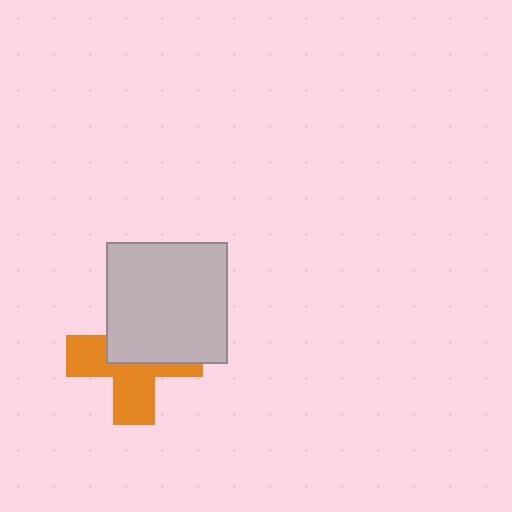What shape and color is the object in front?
The object in front is a light gray square.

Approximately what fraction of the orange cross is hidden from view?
Roughly 48% of the orange cross is hidden behind the light gray square.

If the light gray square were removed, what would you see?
You would see the complete orange cross.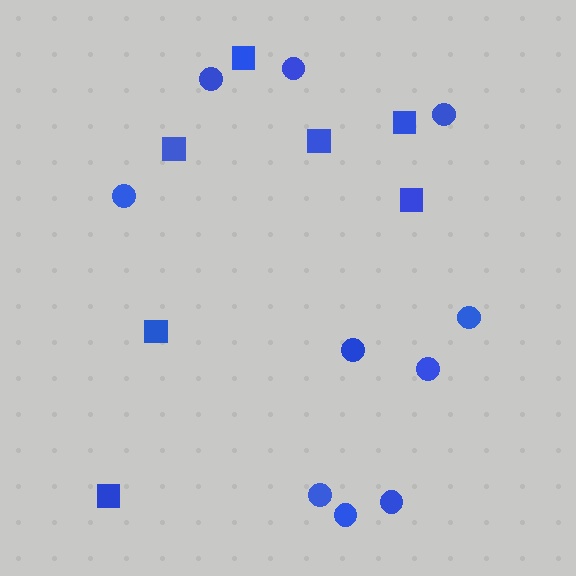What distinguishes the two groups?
There are 2 groups: one group of circles (10) and one group of squares (7).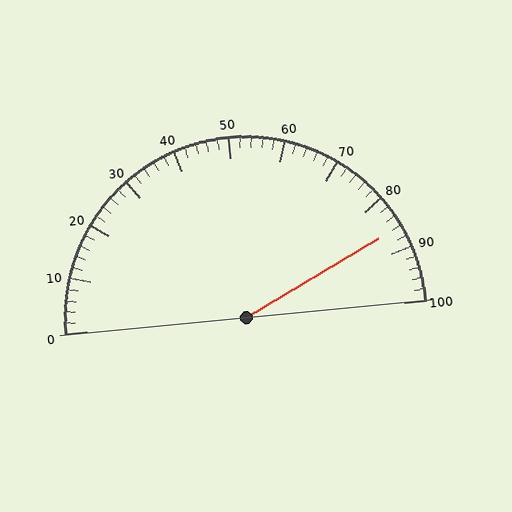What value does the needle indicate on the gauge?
The needle indicates approximately 86.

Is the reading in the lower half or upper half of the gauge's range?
The reading is in the upper half of the range (0 to 100).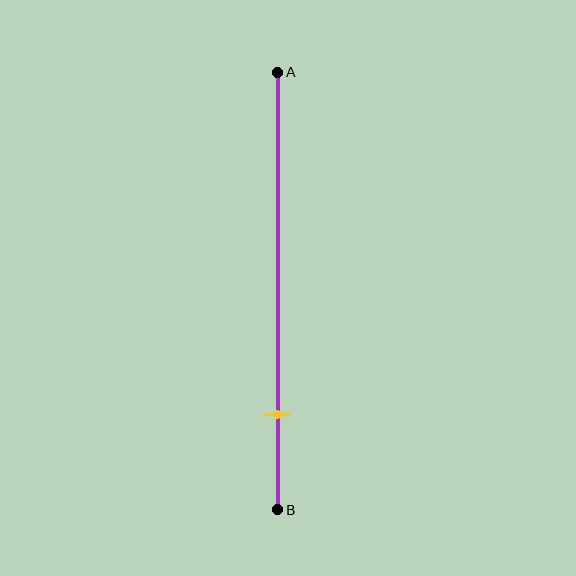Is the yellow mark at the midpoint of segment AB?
No, the mark is at about 80% from A, not at the 50% midpoint.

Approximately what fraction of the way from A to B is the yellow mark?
The yellow mark is approximately 80% of the way from A to B.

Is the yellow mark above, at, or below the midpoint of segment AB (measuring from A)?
The yellow mark is below the midpoint of segment AB.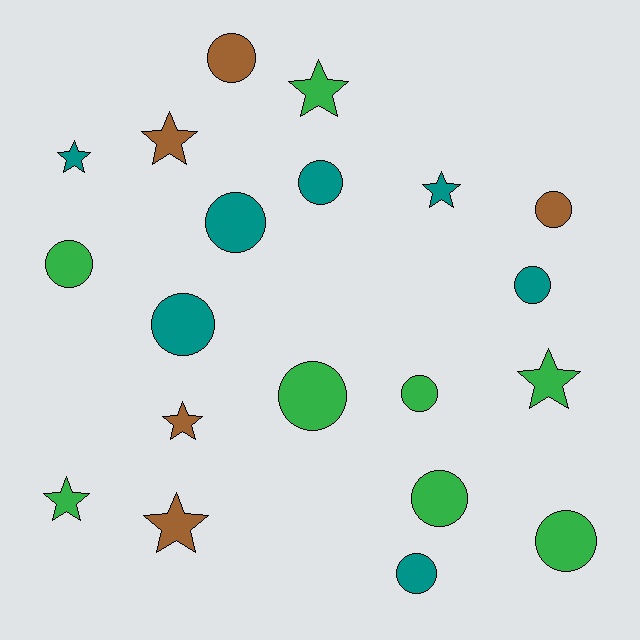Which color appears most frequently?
Green, with 8 objects.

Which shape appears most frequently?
Circle, with 12 objects.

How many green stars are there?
There are 3 green stars.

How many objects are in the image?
There are 20 objects.